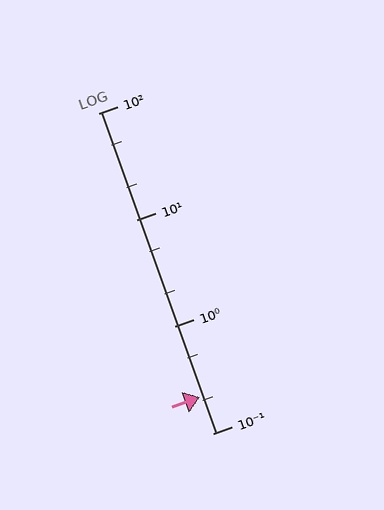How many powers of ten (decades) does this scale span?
The scale spans 3 decades, from 0.1 to 100.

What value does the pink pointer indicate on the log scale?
The pointer indicates approximately 0.22.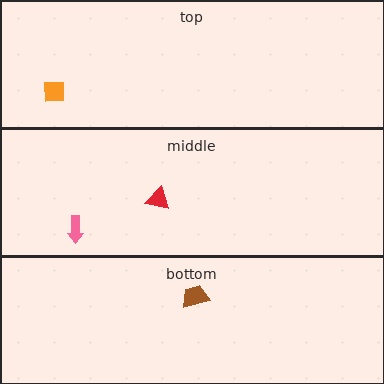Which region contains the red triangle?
The middle region.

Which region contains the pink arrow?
The middle region.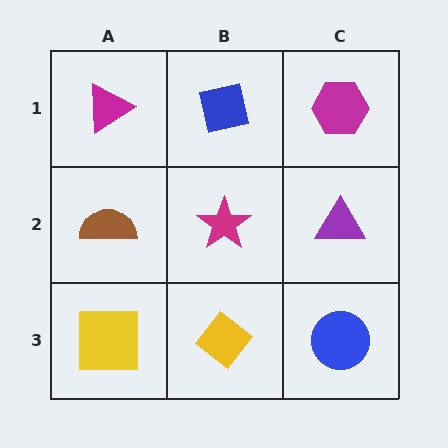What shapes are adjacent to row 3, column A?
A brown semicircle (row 2, column A), a yellow diamond (row 3, column B).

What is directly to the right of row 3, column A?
A yellow diamond.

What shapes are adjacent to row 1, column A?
A brown semicircle (row 2, column A), a blue square (row 1, column B).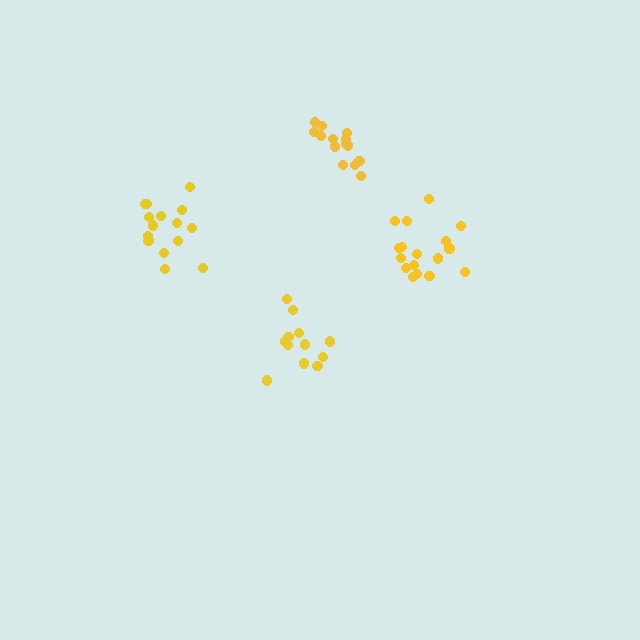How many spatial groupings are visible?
There are 4 spatial groupings.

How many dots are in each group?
Group 1: 12 dots, Group 2: 14 dots, Group 3: 17 dots, Group 4: 15 dots (58 total).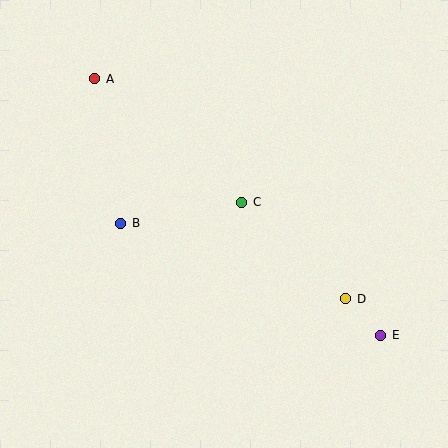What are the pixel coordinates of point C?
Point C is at (242, 202).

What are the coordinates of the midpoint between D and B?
The midpoint between D and B is at (233, 261).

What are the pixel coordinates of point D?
Point D is at (346, 299).